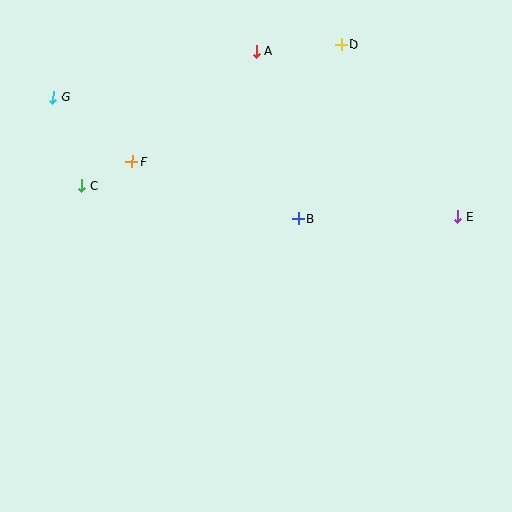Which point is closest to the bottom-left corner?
Point C is closest to the bottom-left corner.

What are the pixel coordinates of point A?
Point A is at (257, 51).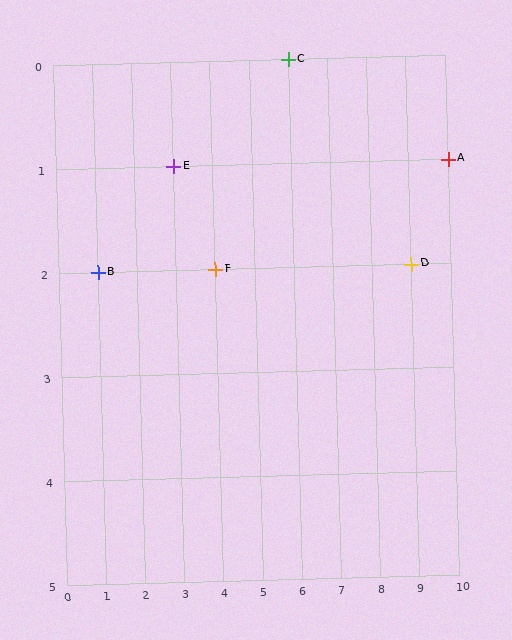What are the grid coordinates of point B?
Point B is at grid coordinates (1, 2).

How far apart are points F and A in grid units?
Points F and A are 6 columns and 1 row apart (about 6.1 grid units diagonally).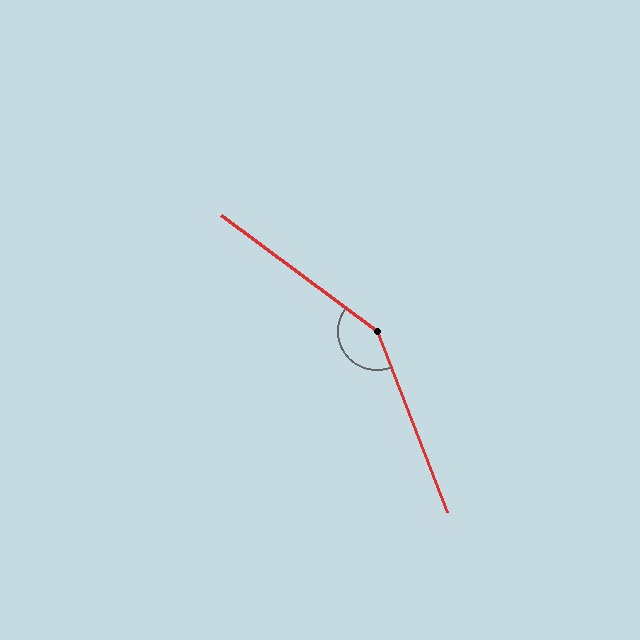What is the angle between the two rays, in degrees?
Approximately 148 degrees.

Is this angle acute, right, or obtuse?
It is obtuse.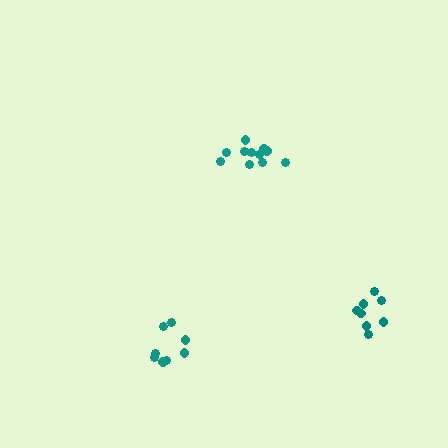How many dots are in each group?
Group 1: 8 dots, Group 2: 11 dots, Group 3: 8 dots (27 total).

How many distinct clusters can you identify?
There are 3 distinct clusters.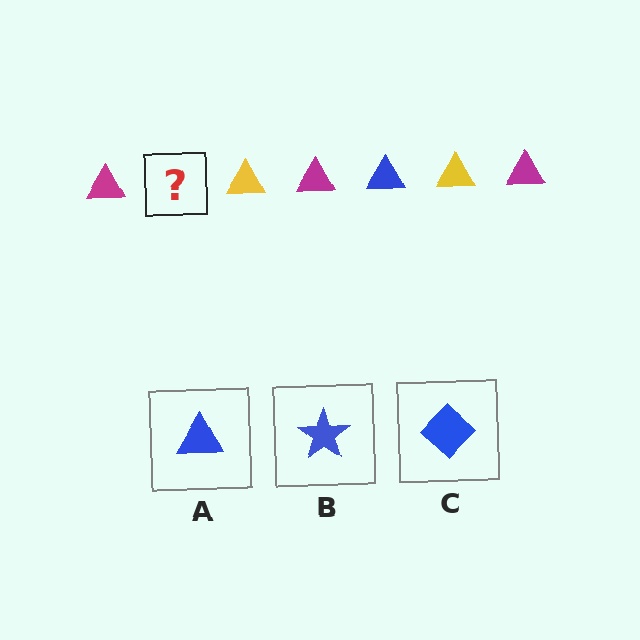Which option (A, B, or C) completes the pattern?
A.